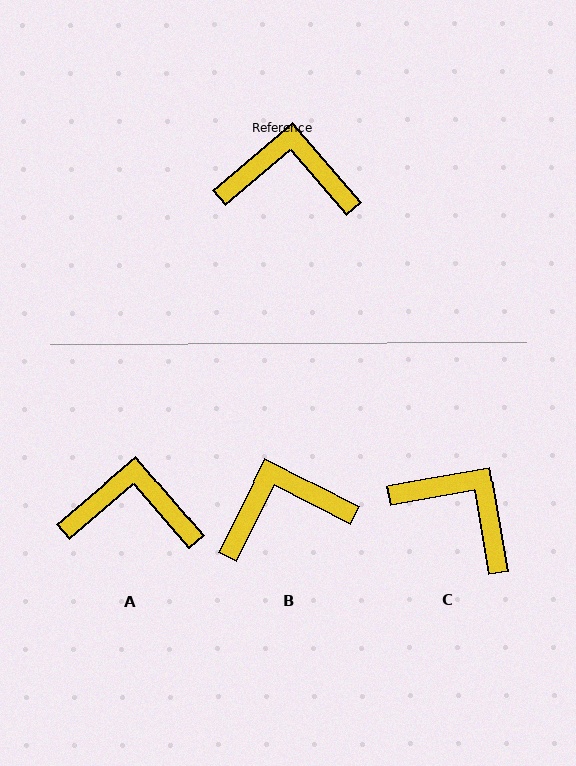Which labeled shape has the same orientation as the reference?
A.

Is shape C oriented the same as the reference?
No, it is off by about 31 degrees.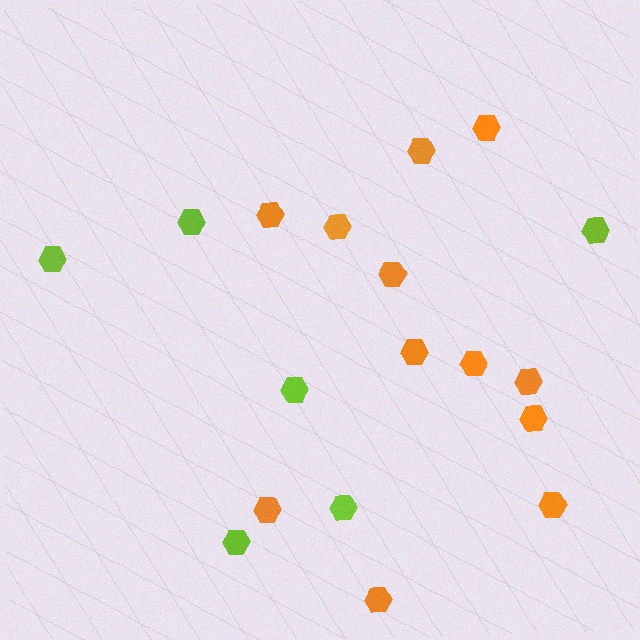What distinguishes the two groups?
There are 2 groups: one group of orange hexagons (12) and one group of lime hexagons (6).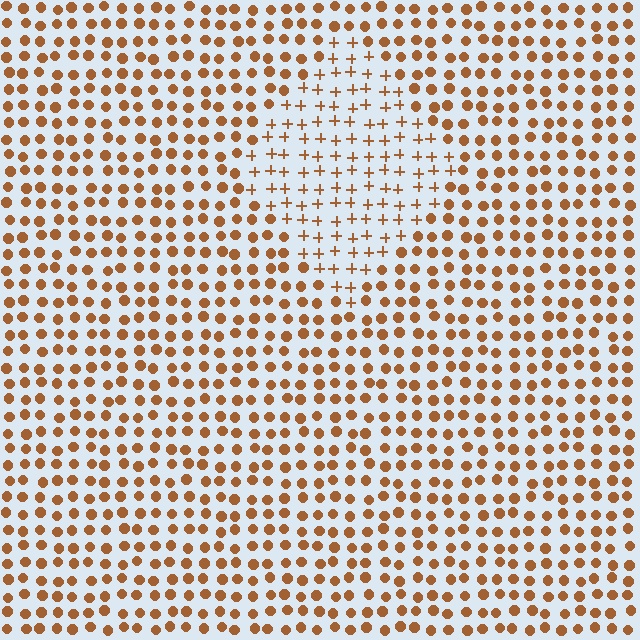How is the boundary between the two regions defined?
The boundary is defined by a change in element shape: plus signs inside vs. circles outside. All elements share the same color and spacing.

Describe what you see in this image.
The image is filled with small brown elements arranged in a uniform grid. A diamond-shaped region contains plus signs, while the surrounding area contains circles. The boundary is defined purely by the change in element shape.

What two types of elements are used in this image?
The image uses plus signs inside the diamond region and circles outside it.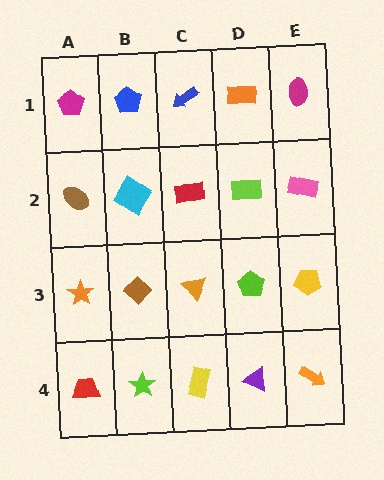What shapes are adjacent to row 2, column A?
A magenta pentagon (row 1, column A), an orange star (row 3, column A), a cyan diamond (row 2, column B).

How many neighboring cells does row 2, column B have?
4.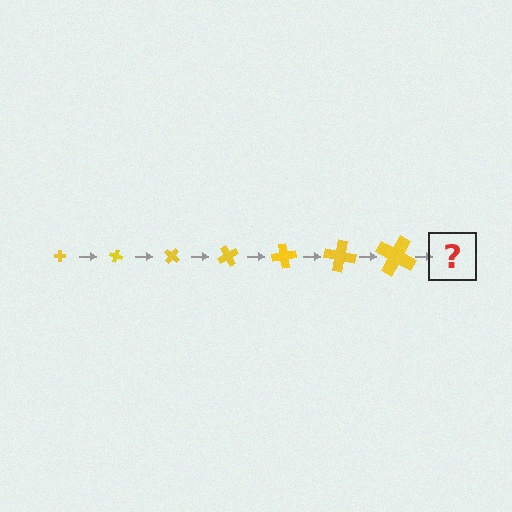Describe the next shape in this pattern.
It should be a cross, larger than the previous one and rotated 140 degrees from the start.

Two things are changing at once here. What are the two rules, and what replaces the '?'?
The two rules are that the cross grows larger each step and it rotates 20 degrees each step. The '?' should be a cross, larger than the previous one and rotated 140 degrees from the start.